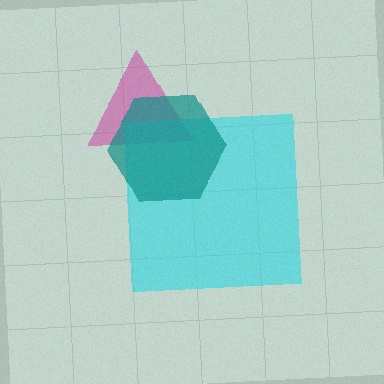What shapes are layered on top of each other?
The layered shapes are: a magenta triangle, a cyan square, a teal hexagon.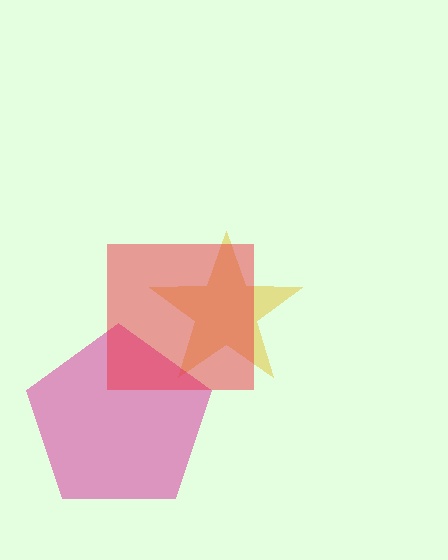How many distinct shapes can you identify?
There are 3 distinct shapes: a yellow star, a magenta pentagon, a red square.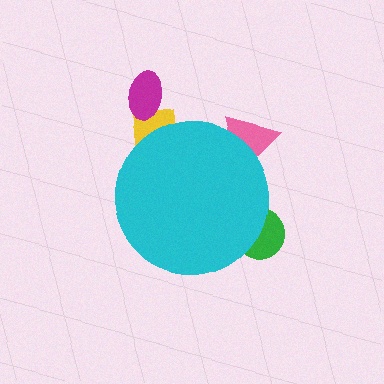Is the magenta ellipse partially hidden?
No, the magenta ellipse is fully visible.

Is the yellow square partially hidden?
Yes, the yellow square is partially hidden behind the cyan circle.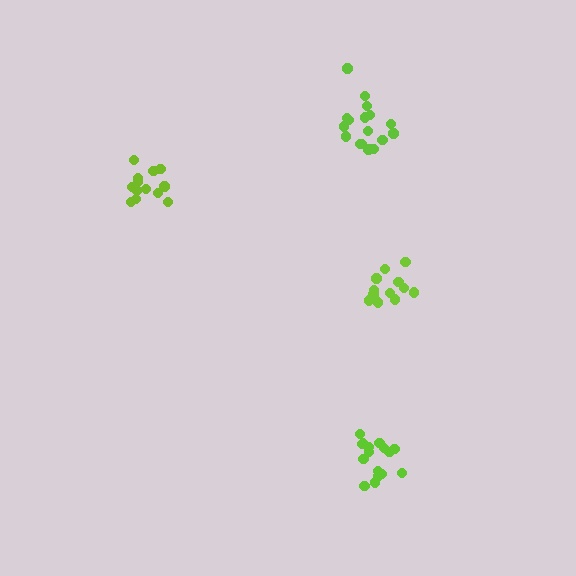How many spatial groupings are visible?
There are 4 spatial groupings.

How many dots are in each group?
Group 1: 17 dots, Group 2: 12 dots, Group 3: 13 dots, Group 4: 16 dots (58 total).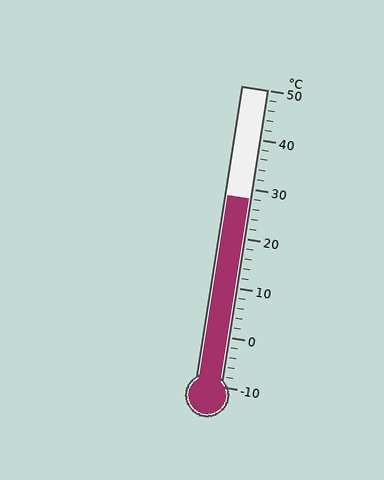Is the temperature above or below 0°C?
The temperature is above 0°C.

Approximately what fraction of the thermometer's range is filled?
The thermometer is filled to approximately 65% of its range.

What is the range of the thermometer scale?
The thermometer scale ranges from -10°C to 50°C.